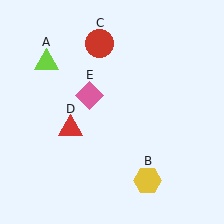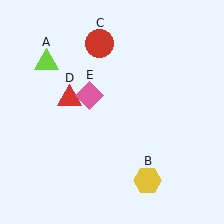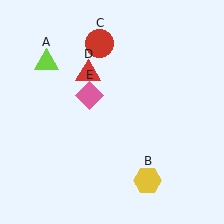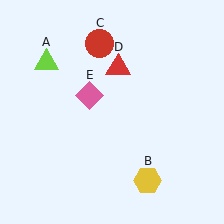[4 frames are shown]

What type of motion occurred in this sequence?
The red triangle (object D) rotated clockwise around the center of the scene.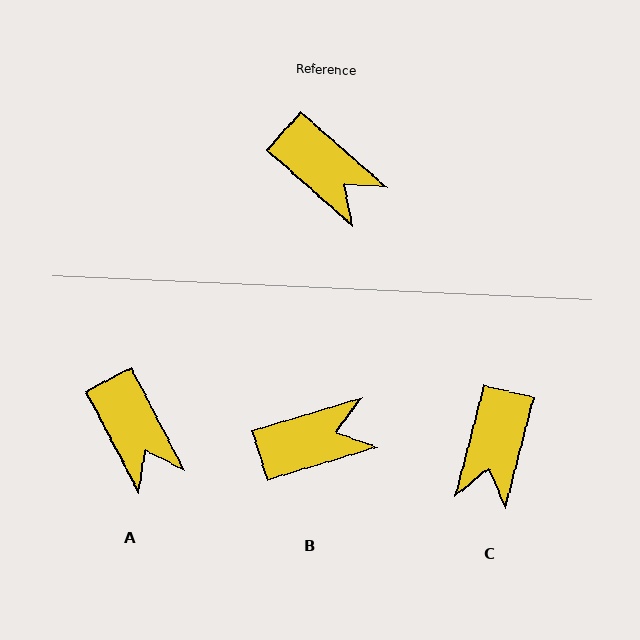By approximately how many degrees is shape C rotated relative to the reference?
Approximately 63 degrees clockwise.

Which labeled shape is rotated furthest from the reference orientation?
C, about 63 degrees away.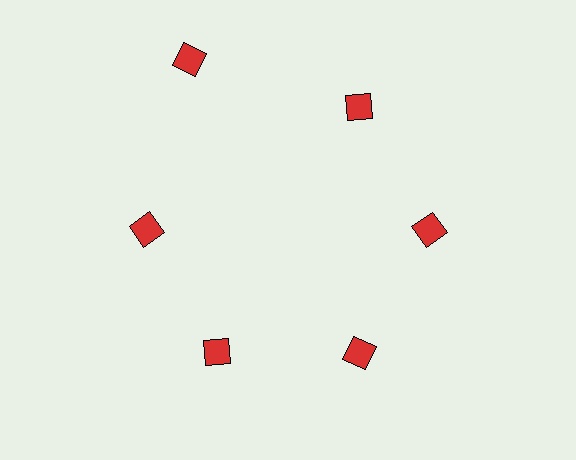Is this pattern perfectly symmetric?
No. The 6 red diamonds are arranged in a ring, but one element near the 11 o'clock position is pushed outward from the center, breaking the 6-fold rotational symmetry.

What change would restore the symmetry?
The symmetry would be restored by moving it inward, back onto the ring so that all 6 diamonds sit at equal angles and equal distance from the center.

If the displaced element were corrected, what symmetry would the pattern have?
It would have 6-fold rotational symmetry — the pattern would map onto itself every 60 degrees.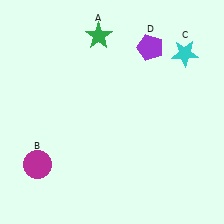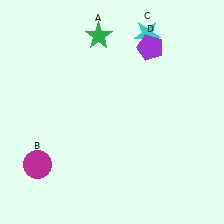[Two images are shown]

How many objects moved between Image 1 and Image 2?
1 object moved between the two images.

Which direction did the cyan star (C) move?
The cyan star (C) moved left.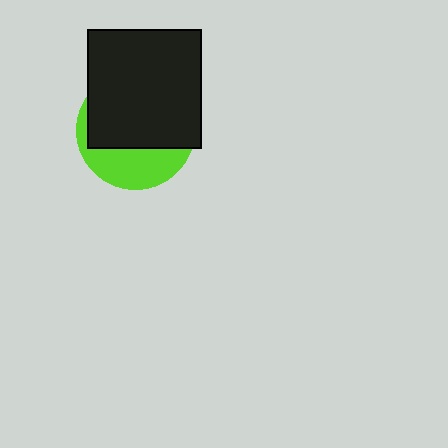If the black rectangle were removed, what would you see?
You would see the complete lime circle.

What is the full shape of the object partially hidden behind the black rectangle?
The partially hidden object is a lime circle.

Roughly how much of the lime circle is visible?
A small part of it is visible (roughly 34%).